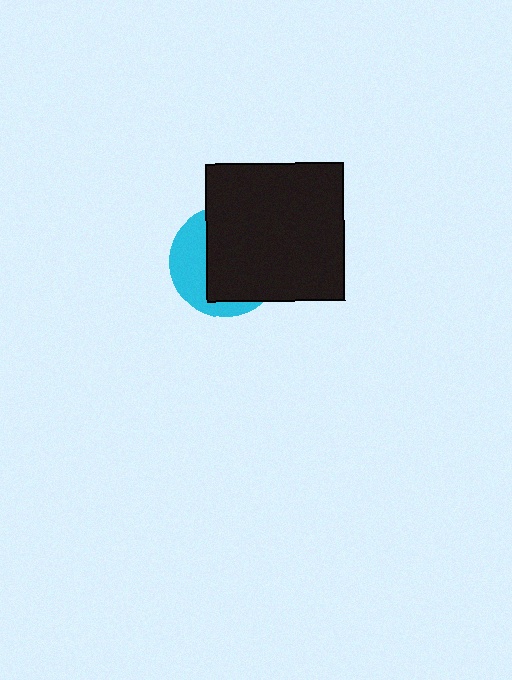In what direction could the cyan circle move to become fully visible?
The cyan circle could move left. That would shift it out from behind the black square entirely.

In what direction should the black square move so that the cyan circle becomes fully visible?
The black square should move right. That is the shortest direction to clear the overlap and leave the cyan circle fully visible.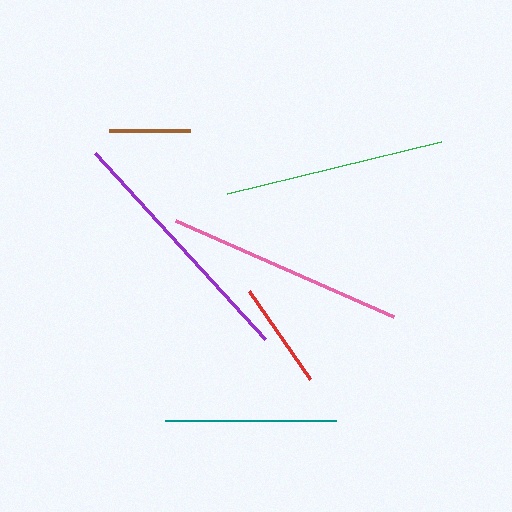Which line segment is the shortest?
The brown line is the shortest at approximately 81 pixels.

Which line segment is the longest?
The purple line is the longest at approximately 252 pixels.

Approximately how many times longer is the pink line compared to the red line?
The pink line is approximately 2.2 times the length of the red line.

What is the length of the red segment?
The red segment is approximately 107 pixels long.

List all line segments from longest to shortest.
From longest to shortest: purple, pink, green, teal, red, brown.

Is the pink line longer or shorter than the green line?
The pink line is longer than the green line.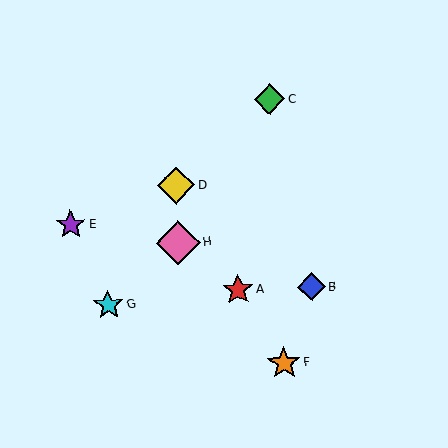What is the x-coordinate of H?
Object H is at x≈178.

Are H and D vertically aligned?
Yes, both are at x≈178.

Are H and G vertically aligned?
No, H is at x≈178 and G is at x≈108.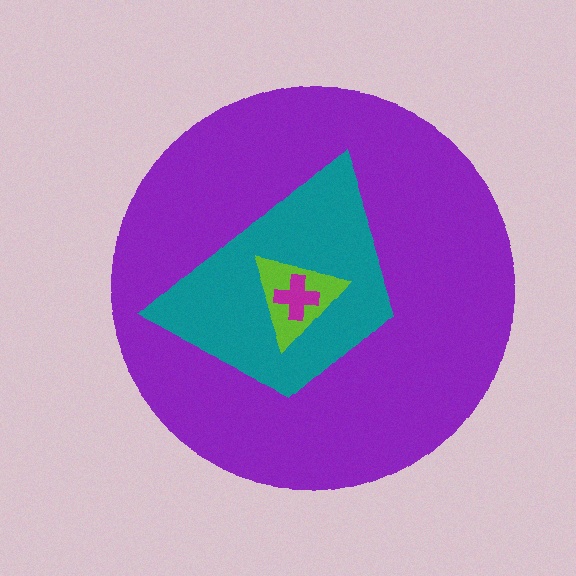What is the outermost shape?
The purple circle.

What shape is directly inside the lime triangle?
The magenta cross.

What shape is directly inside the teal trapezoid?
The lime triangle.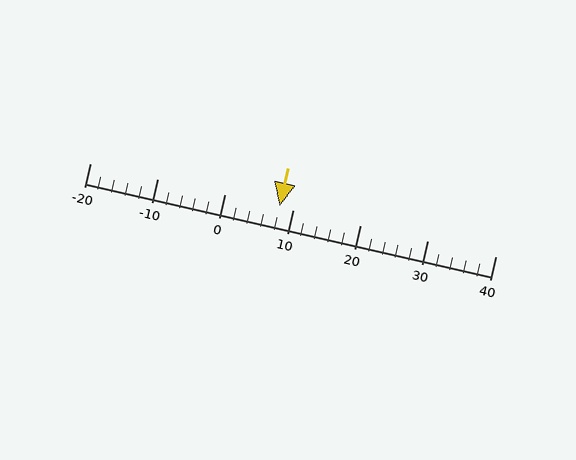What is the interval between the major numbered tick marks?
The major tick marks are spaced 10 units apart.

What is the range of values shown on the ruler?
The ruler shows values from -20 to 40.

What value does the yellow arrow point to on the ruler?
The yellow arrow points to approximately 8.